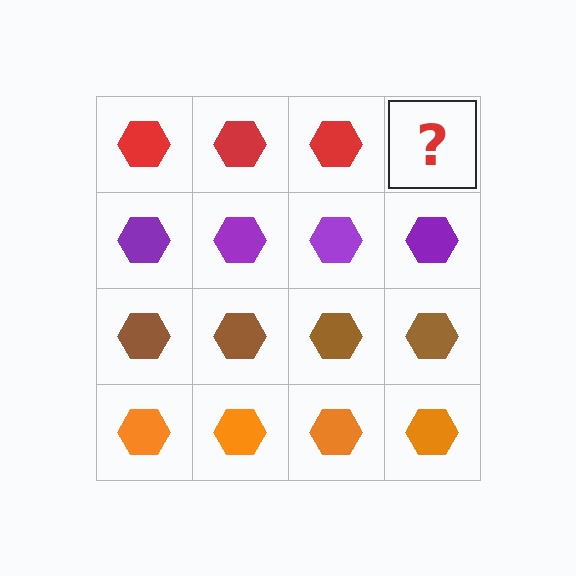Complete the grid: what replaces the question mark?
The question mark should be replaced with a red hexagon.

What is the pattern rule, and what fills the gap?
The rule is that each row has a consistent color. The gap should be filled with a red hexagon.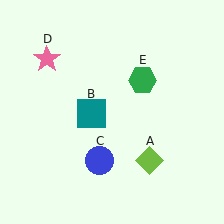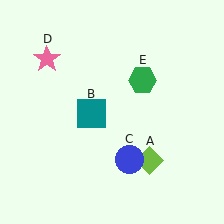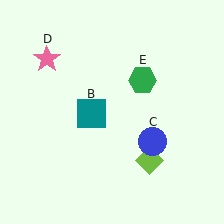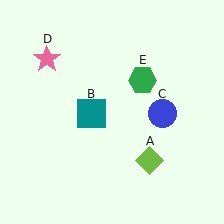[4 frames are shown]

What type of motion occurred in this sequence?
The blue circle (object C) rotated counterclockwise around the center of the scene.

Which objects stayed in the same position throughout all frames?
Lime diamond (object A) and teal square (object B) and pink star (object D) and green hexagon (object E) remained stationary.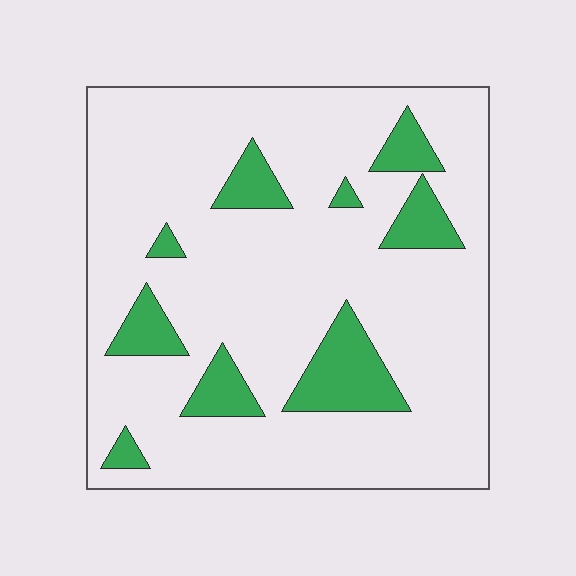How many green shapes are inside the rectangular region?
9.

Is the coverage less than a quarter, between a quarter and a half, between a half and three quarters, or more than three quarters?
Less than a quarter.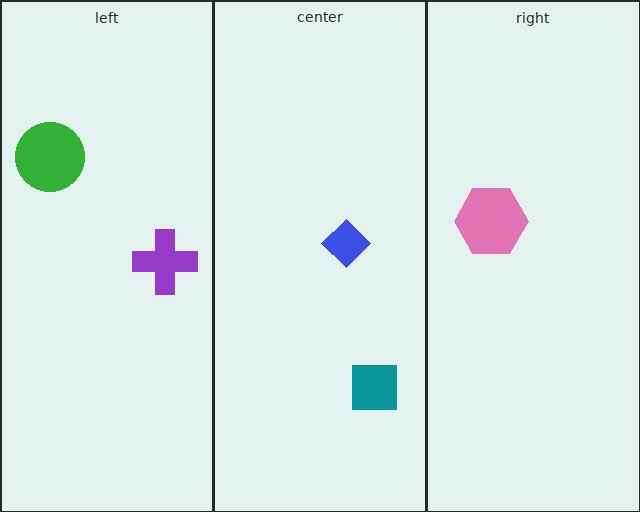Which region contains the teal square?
The center region.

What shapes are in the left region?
The purple cross, the green circle.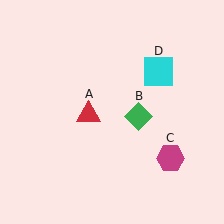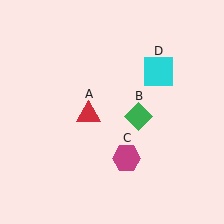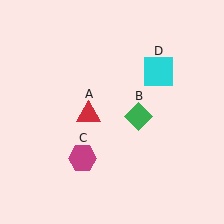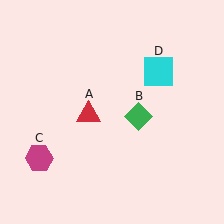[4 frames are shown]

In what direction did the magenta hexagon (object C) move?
The magenta hexagon (object C) moved left.